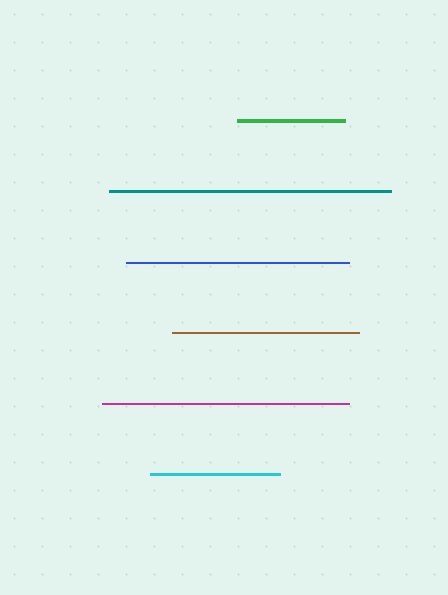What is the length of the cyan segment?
The cyan segment is approximately 130 pixels long.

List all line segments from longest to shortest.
From longest to shortest: teal, magenta, blue, brown, cyan, green.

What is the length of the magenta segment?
The magenta segment is approximately 247 pixels long.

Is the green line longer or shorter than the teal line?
The teal line is longer than the green line.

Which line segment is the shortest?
The green line is the shortest at approximately 108 pixels.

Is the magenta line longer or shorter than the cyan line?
The magenta line is longer than the cyan line.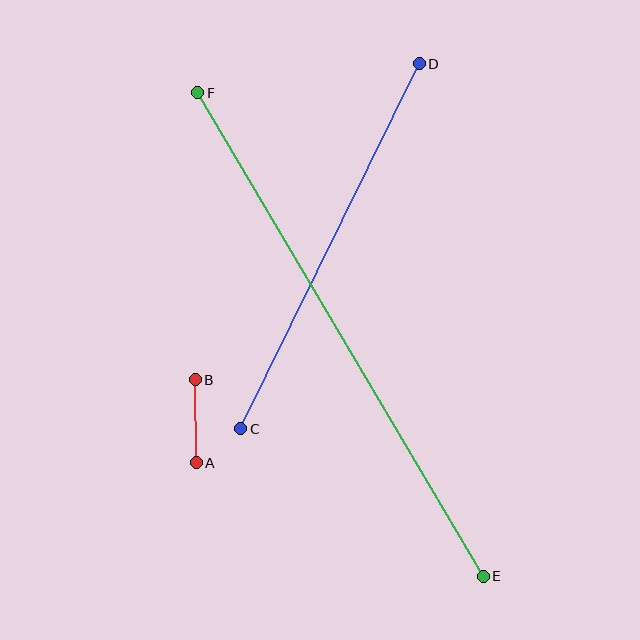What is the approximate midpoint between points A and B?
The midpoint is at approximately (196, 421) pixels.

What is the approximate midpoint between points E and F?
The midpoint is at approximately (340, 334) pixels.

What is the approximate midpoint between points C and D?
The midpoint is at approximately (330, 246) pixels.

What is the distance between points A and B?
The distance is approximately 83 pixels.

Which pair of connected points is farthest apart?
Points E and F are farthest apart.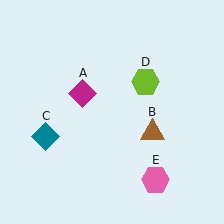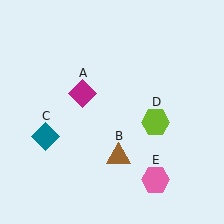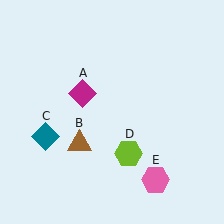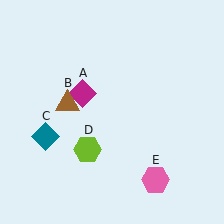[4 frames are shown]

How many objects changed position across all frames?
2 objects changed position: brown triangle (object B), lime hexagon (object D).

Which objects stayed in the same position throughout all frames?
Magenta diamond (object A) and teal diamond (object C) and pink hexagon (object E) remained stationary.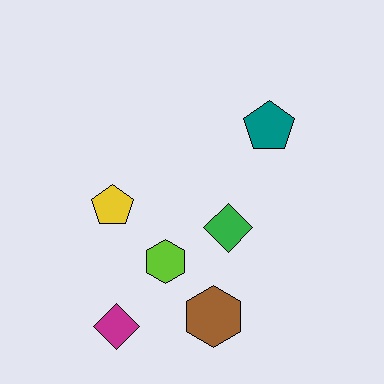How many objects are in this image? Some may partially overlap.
There are 6 objects.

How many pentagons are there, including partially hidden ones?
There are 2 pentagons.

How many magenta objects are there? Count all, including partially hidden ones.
There is 1 magenta object.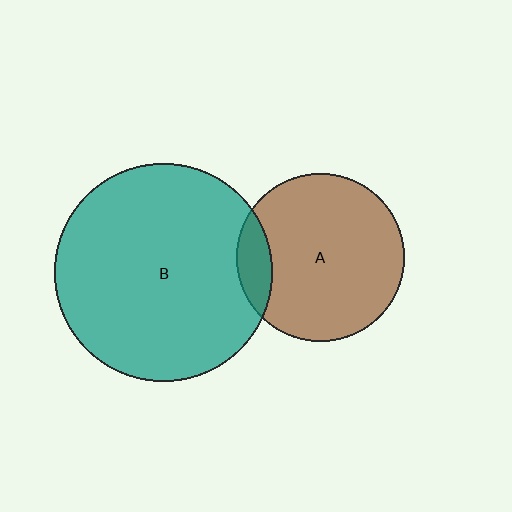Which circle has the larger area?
Circle B (teal).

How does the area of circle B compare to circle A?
Approximately 1.7 times.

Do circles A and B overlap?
Yes.